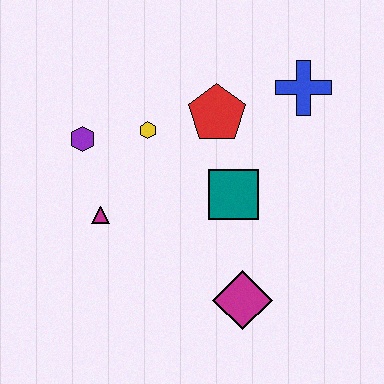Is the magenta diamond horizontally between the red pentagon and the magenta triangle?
No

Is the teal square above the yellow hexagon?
No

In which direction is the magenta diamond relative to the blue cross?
The magenta diamond is below the blue cross.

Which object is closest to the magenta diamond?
The teal square is closest to the magenta diamond.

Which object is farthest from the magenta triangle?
The blue cross is farthest from the magenta triangle.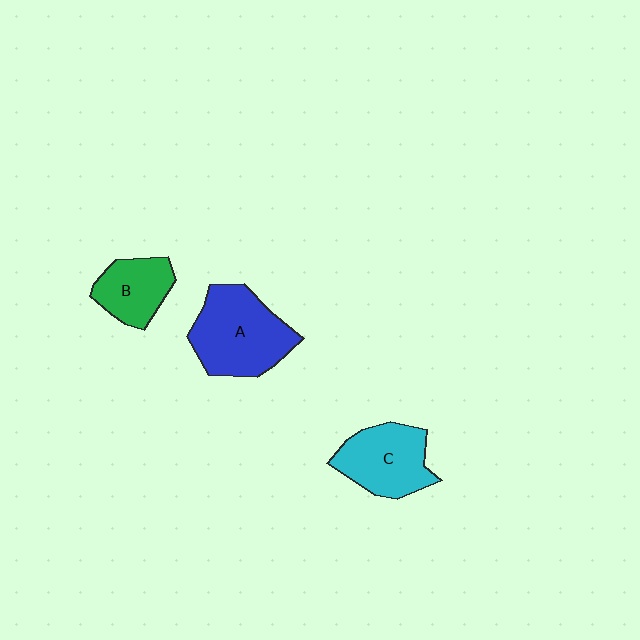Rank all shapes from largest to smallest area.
From largest to smallest: A (blue), C (cyan), B (green).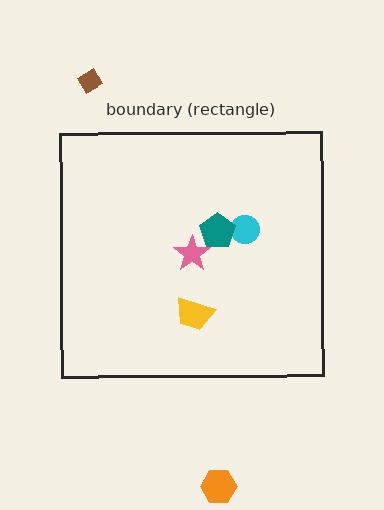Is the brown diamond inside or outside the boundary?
Outside.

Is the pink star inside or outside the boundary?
Inside.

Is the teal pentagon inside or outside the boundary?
Inside.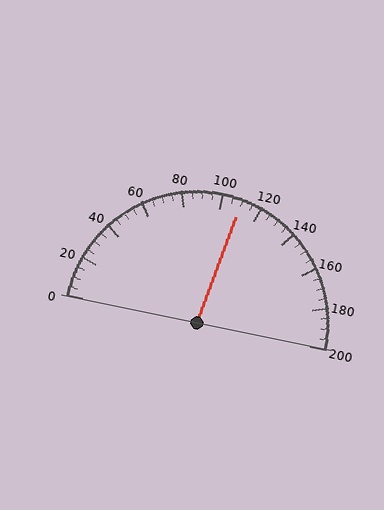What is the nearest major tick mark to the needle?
The nearest major tick mark is 120.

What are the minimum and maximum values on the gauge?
The gauge ranges from 0 to 200.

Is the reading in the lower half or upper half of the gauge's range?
The reading is in the upper half of the range (0 to 200).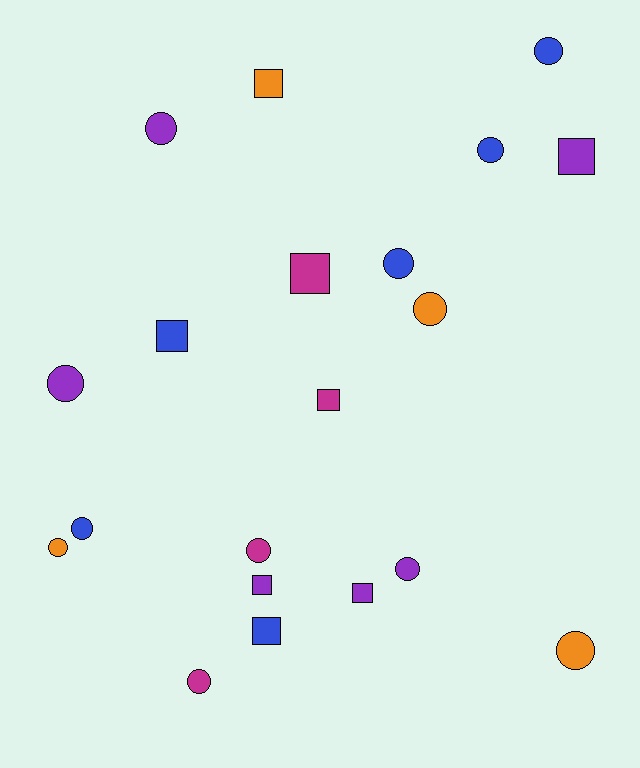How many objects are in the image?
There are 20 objects.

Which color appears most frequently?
Blue, with 6 objects.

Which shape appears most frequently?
Circle, with 12 objects.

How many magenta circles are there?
There are 2 magenta circles.